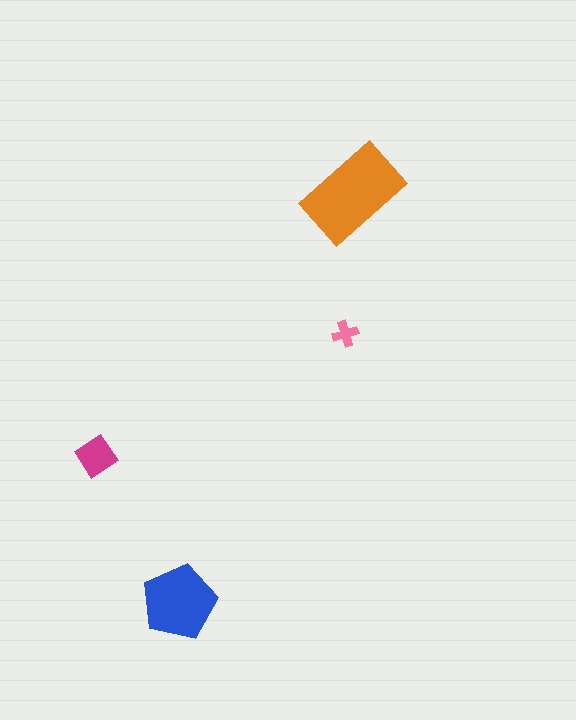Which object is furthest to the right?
The orange rectangle is rightmost.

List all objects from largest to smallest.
The orange rectangle, the blue pentagon, the magenta diamond, the pink cross.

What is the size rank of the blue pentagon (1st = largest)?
2nd.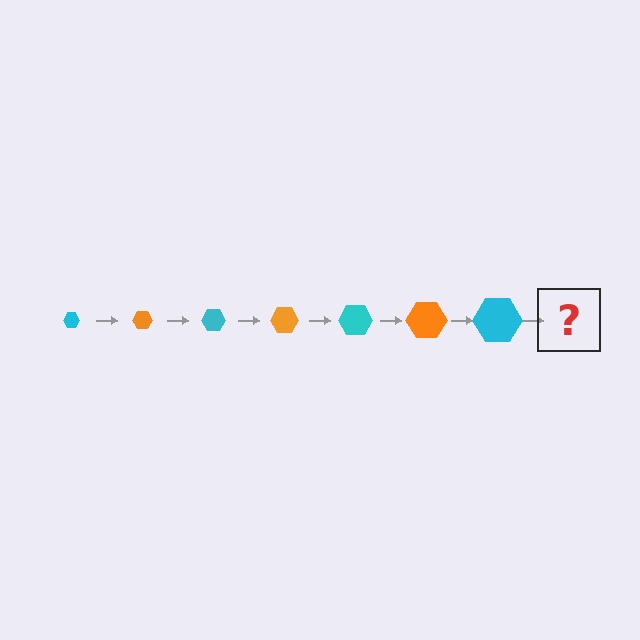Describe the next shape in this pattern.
It should be an orange hexagon, larger than the previous one.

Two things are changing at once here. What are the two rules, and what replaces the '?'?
The two rules are that the hexagon grows larger each step and the color cycles through cyan and orange. The '?' should be an orange hexagon, larger than the previous one.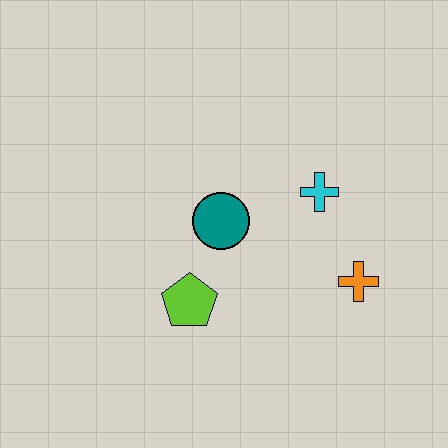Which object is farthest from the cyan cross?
The lime pentagon is farthest from the cyan cross.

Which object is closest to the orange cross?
The cyan cross is closest to the orange cross.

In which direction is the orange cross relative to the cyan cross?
The orange cross is below the cyan cross.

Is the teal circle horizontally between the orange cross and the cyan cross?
No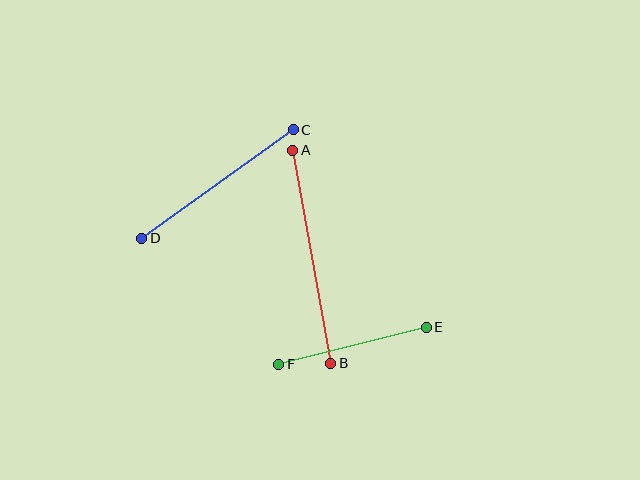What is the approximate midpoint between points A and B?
The midpoint is at approximately (312, 257) pixels.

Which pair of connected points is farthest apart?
Points A and B are farthest apart.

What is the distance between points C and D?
The distance is approximately 186 pixels.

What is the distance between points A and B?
The distance is approximately 217 pixels.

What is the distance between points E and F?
The distance is approximately 152 pixels.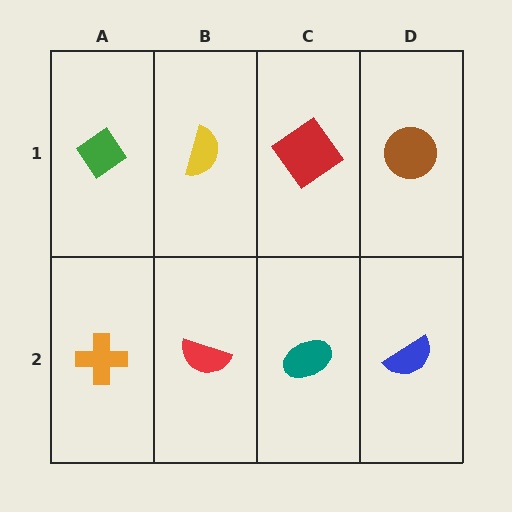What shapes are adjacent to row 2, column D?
A brown circle (row 1, column D), a teal ellipse (row 2, column C).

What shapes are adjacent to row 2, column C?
A red diamond (row 1, column C), a red semicircle (row 2, column B), a blue semicircle (row 2, column D).